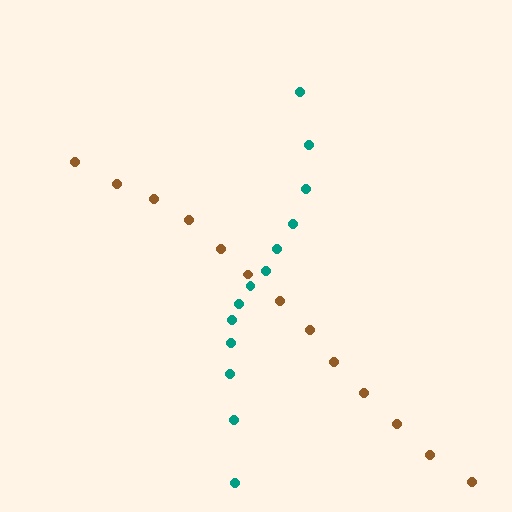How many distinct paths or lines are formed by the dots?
There are 2 distinct paths.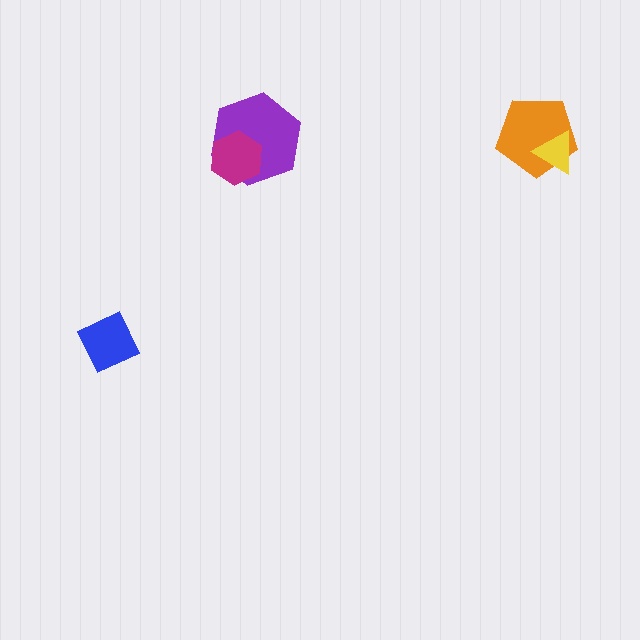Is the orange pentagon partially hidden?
Yes, it is partially covered by another shape.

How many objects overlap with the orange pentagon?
1 object overlaps with the orange pentagon.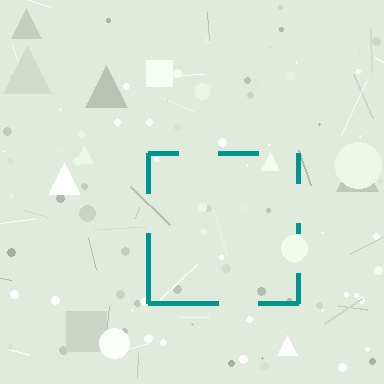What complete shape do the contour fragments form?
The contour fragments form a square.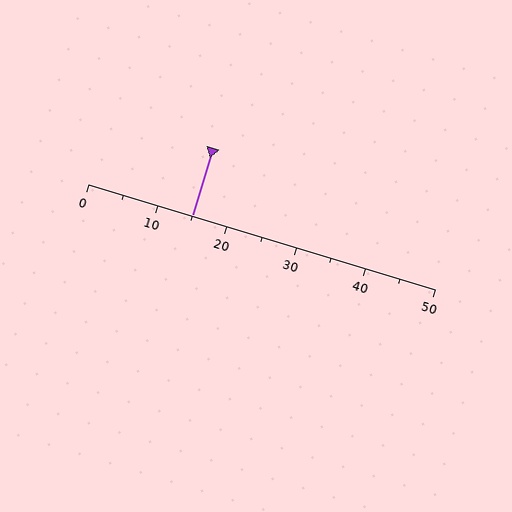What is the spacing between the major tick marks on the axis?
The major ticks are spaced 10 apart.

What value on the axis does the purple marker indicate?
The marker indicates approximately 15.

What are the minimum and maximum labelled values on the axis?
The axis runs from 0 to 50.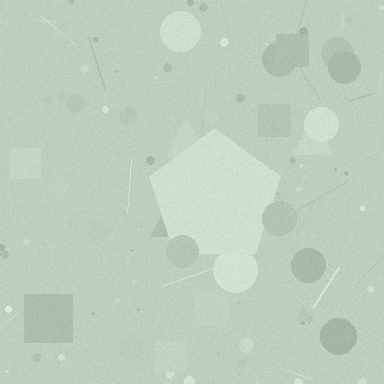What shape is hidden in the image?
A pentagon is hidden in the image.